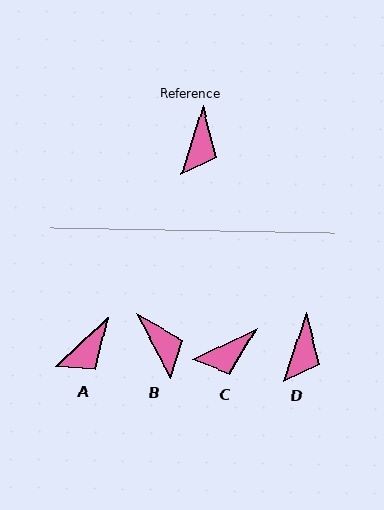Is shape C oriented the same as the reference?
No, it is off by about 46 degrees.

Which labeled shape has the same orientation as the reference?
D.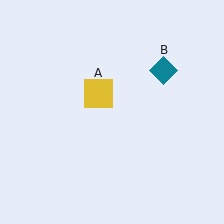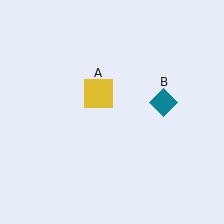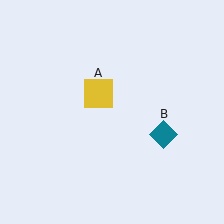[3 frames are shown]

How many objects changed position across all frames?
1 object changed position: teal diamond (object B).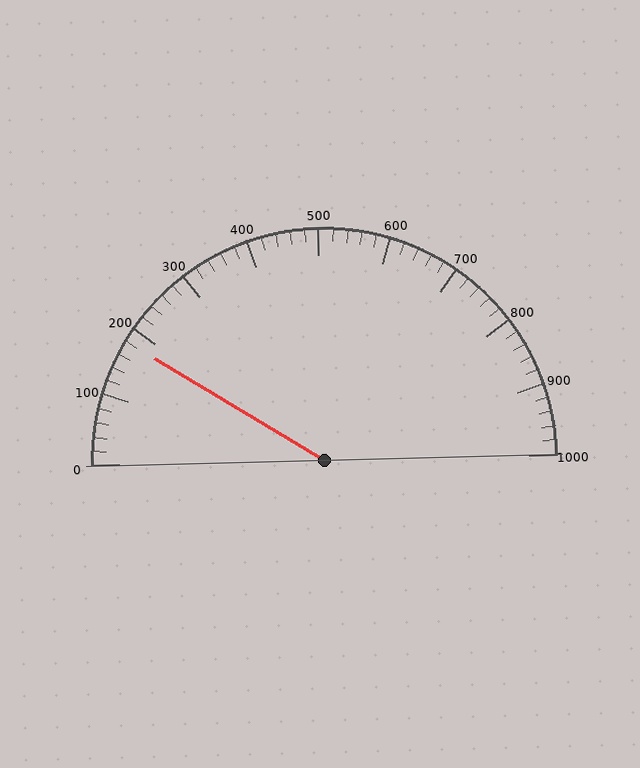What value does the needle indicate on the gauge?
The needle indicates approximately 180.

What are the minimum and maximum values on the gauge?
The gauge ranges from 0 to 1000.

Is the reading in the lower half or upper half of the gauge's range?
The reading is in the lower half of the range (0 to 1000).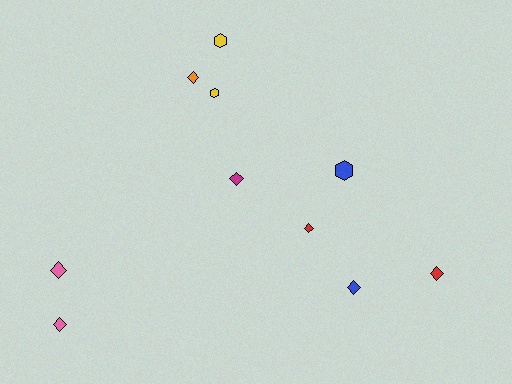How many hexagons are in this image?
There are 3 hexagons.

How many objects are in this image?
There are 10 objects.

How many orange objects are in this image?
There is 1 orange object.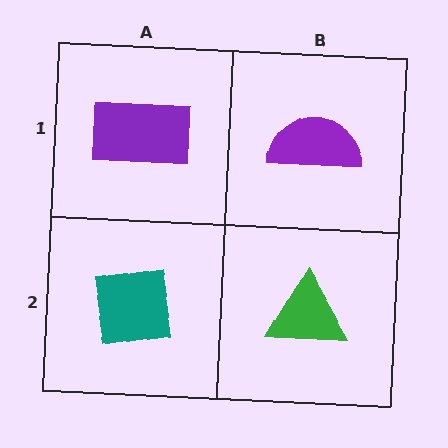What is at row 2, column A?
A teal square.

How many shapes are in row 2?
2 shapes.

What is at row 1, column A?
A purple rectangle.